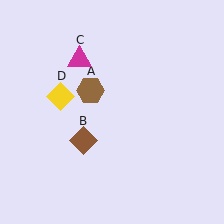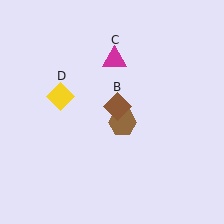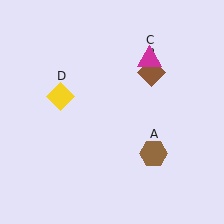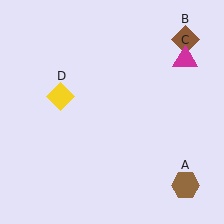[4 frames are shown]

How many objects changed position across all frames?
3 objects changed position: brown hexagon (object A), brown diamond (object B), magenta triangle (object C).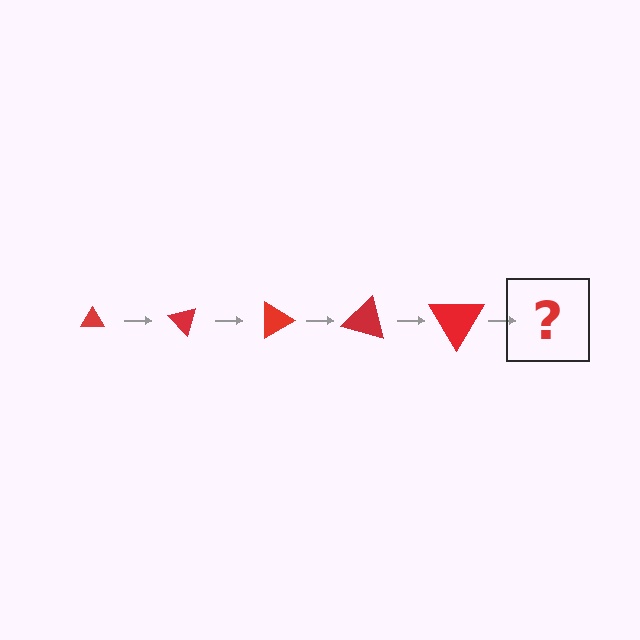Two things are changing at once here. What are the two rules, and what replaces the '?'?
The two rules are that the triangle grows larger each step and it rotates 45 degrees each step. The '?' should be a triangle, larger than the previous one and rotated 225 degrees from the start.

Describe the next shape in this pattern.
It should be a triangle, larger than the previous one and rotated 225 degrees from the start.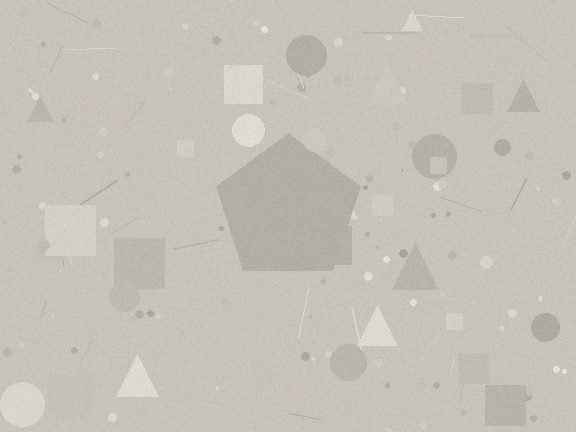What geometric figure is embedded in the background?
A pentagon is embedded in the background.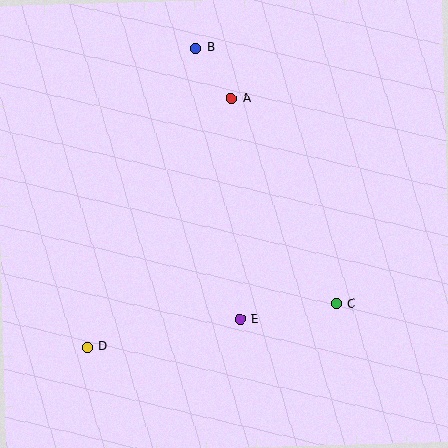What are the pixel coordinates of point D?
Point D is at (87, 347).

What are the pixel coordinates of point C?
Point C is at (337, 304).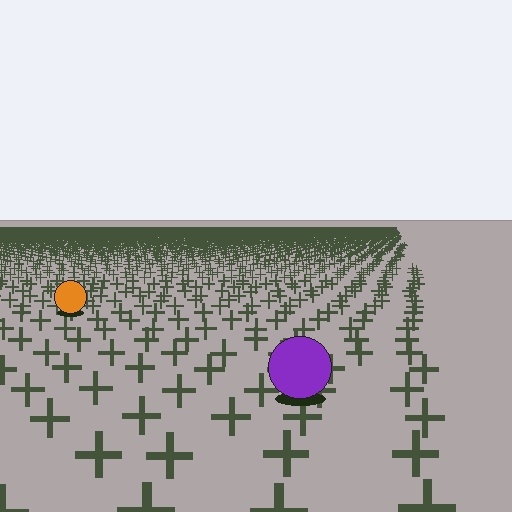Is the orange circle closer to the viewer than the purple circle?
No. The purple circle is closer — you can tell from the texture gradient: the ground texture is coarser near it.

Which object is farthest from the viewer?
The orange circle is farthest from the viewer. It appears smaller and the ground texture around it is denser.